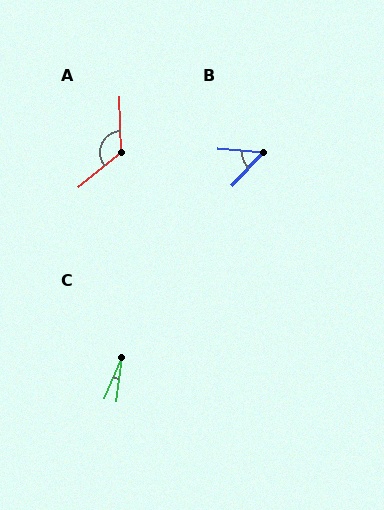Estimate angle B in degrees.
Approximately 51 degrees.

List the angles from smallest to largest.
C (16°), B (51°), A (128°).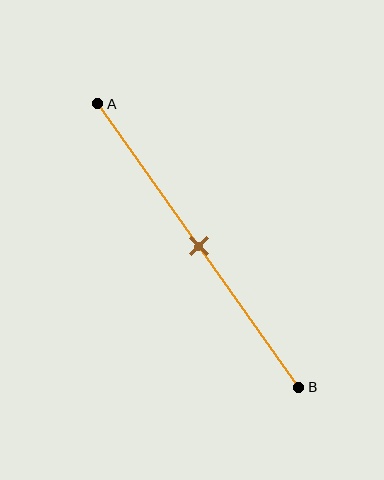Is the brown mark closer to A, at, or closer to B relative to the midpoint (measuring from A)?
The brown mark is approximately at the midpoint of segment AB.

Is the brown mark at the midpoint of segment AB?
Yes, the mark is approximately at the midpoint.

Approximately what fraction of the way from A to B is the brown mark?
The brown mark is approximately 50% of the way from A to B.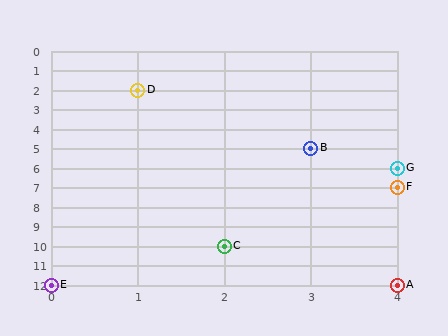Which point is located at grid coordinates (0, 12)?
Point E is at (0, 12).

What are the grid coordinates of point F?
Point F is at grid coordinates (4, 7).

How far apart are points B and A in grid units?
Points B and A are 1 column and 7 rows apart (about 7.1 grid units diagonally).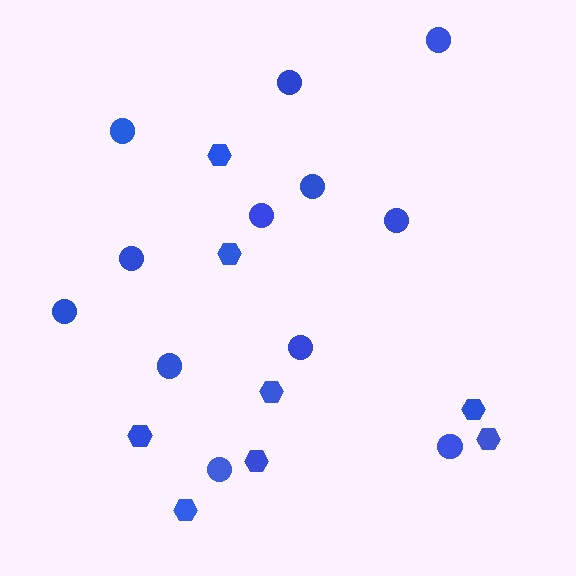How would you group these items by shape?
There are 2 groups: one group of hexagons (8) and one group of circles (12).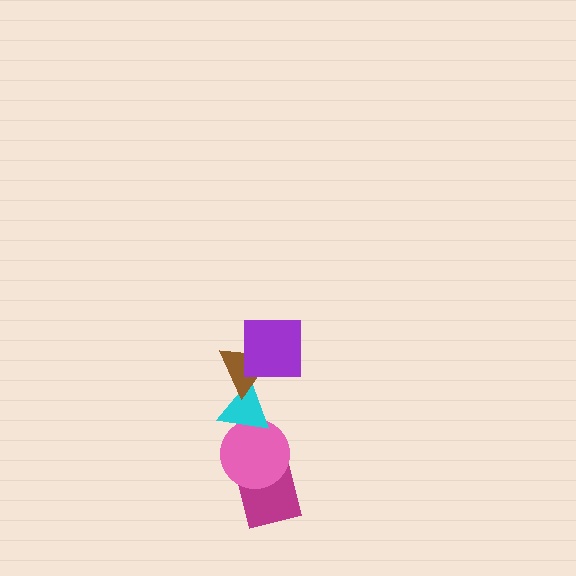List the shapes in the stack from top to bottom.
From top to bottom: the purple square, the brown triangle, the cyan triangle, the pink circle, the magenta square.